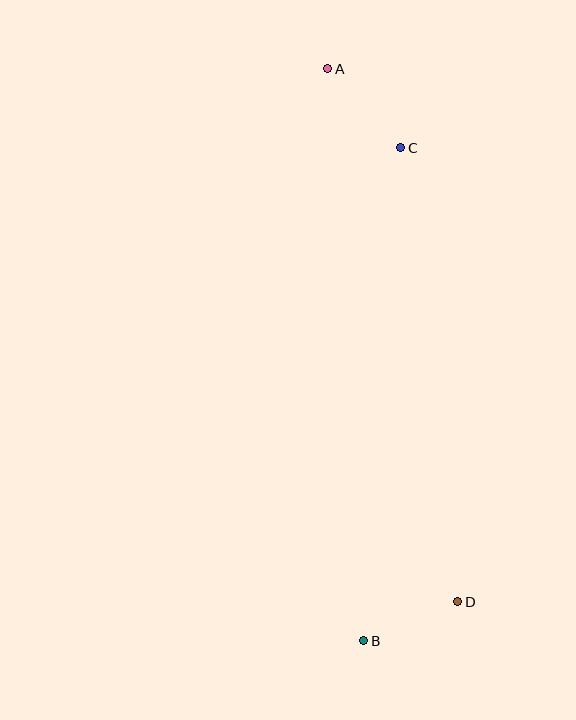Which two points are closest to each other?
Points B and D are closest to each other.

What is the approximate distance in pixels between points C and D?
The distance between C and D is approximately 458 pixels.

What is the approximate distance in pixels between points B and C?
The distance between B and C is approximately 494 pixels.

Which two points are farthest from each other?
Points A and B are farthest from each other.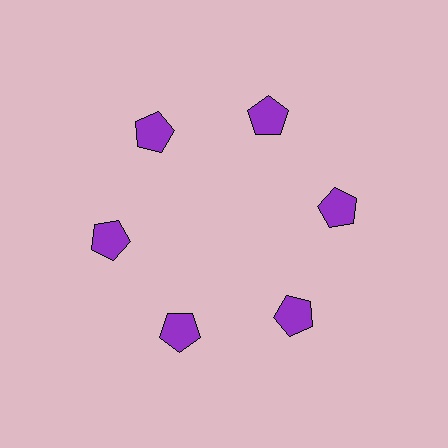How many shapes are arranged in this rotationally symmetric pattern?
There are 6 shapes, arranged in 6 groups of 1.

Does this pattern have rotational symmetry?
Yes, this pattern has 6-fold rotational symmetry. It looks the same after rotating 60 degrees around the center.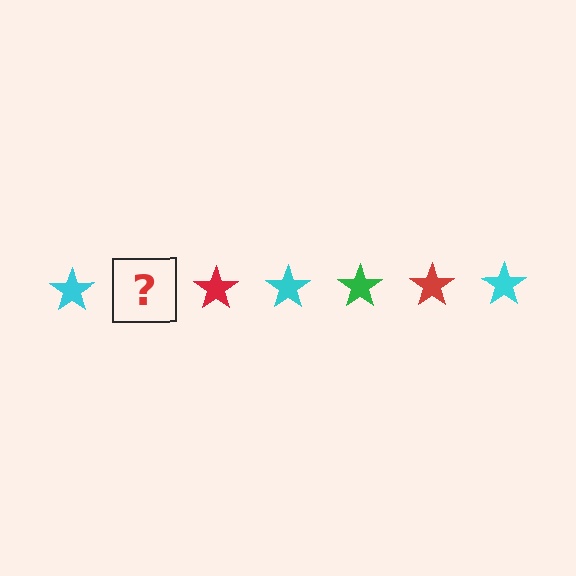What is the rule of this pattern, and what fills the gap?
The rule is that the pattern cycles through cyan, green, red stars. The gap should be filled with a green star.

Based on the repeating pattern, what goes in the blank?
The blank should be a green star.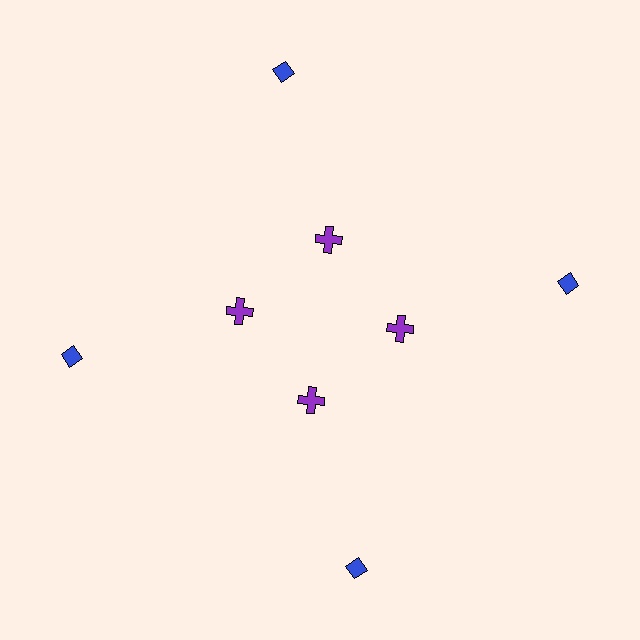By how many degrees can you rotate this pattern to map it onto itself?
The pattern maps onto itself every 90 degrees of rotation.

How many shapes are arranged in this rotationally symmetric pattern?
There are 8 shapes, arranged in 4 groups of 2.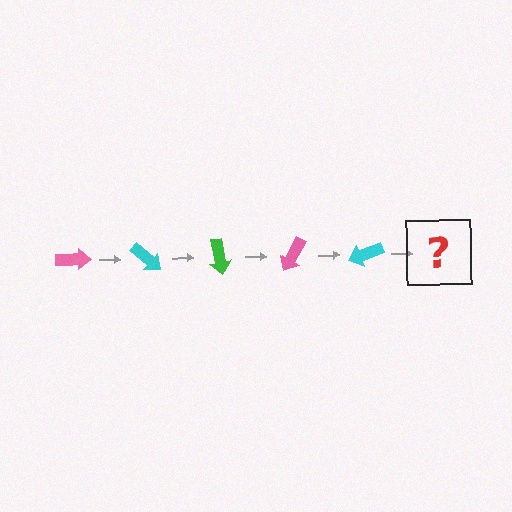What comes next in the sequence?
The next element should be a green arrow, rotated 200 degrees from the start.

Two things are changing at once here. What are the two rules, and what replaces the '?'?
The two rules are that it rotates 40 degrees each step and the color cycles through pink, cyan, and green. The '?' should be a green arrow, rotated 200 degrees from the start.